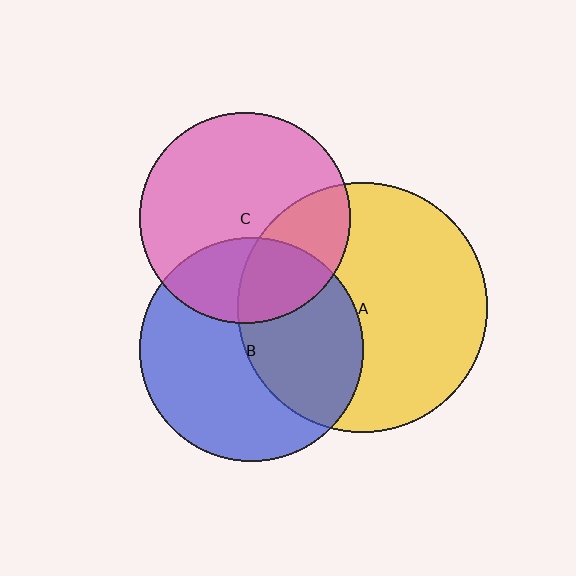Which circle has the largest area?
Circle A (yellow).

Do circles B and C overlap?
Yes.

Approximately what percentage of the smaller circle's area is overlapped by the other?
Approximately 30%.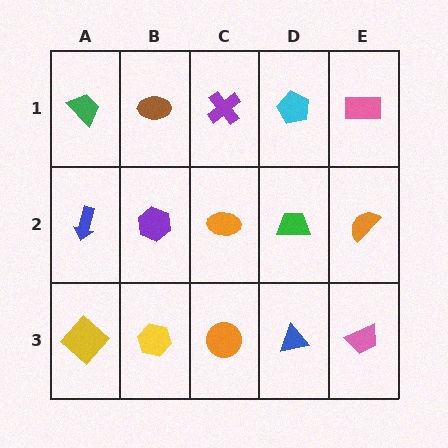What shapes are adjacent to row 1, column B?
A purple hexagon (row 2, column B), a green trapezoid (row 1, column A), a purple cross (row 1, column C).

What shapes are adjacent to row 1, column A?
A blue arrow (row 2, column A), a brown ellipse (row 1, column B).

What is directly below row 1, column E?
An orange semicircle.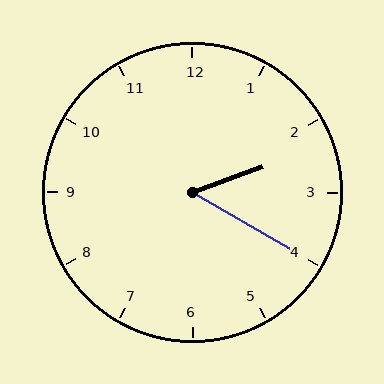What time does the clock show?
2:20.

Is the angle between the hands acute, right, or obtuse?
It is acute.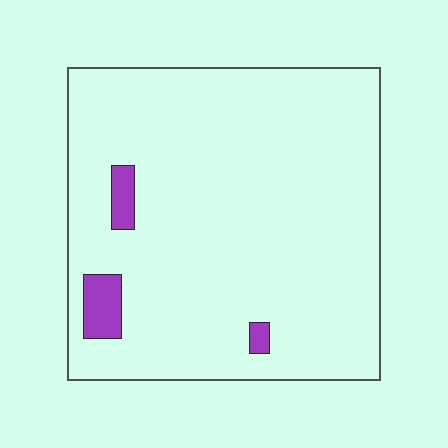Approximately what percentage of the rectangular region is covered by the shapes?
Approximately 5%.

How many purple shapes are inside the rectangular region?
3.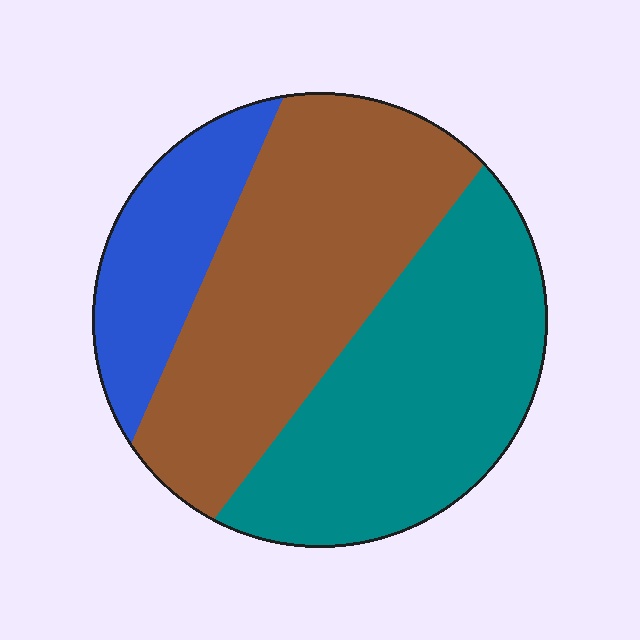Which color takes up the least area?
Blue, at roughly 15%.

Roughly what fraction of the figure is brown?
Brown takes up about two fifths (2/5) of the figure.